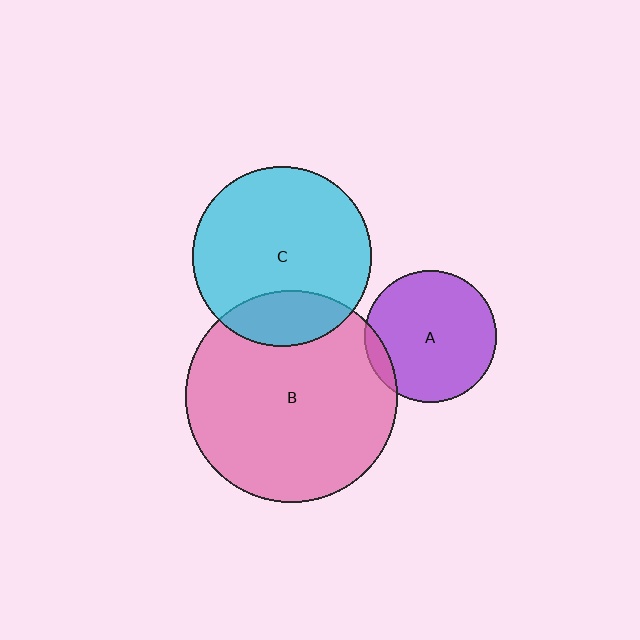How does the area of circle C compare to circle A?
Approximately 1.8 times.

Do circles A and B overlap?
Yes.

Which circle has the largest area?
Circle B (pink).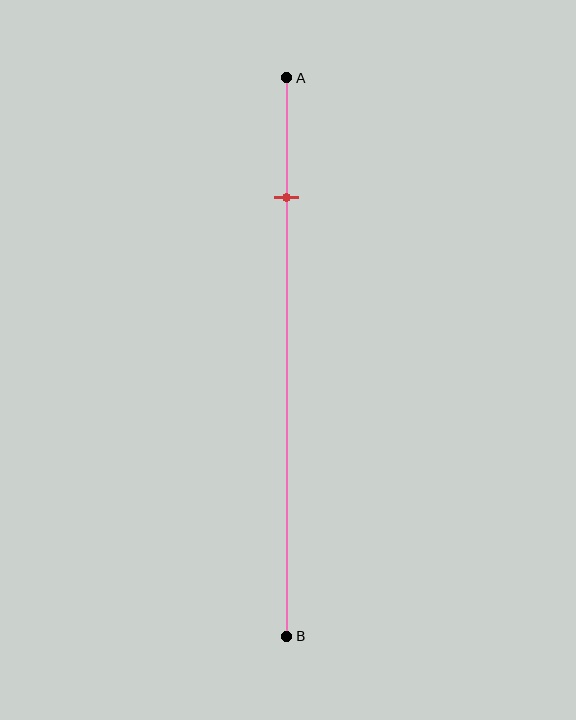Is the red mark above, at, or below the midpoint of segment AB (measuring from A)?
The red mark is above the midpoint of segment AB.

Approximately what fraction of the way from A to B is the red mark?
The red mark is approximately 20% of the way from A to B.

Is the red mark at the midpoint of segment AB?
No, the mark is at about 20% from A, not at the 50% midpoint.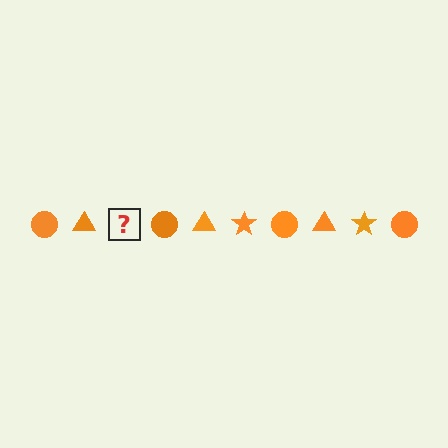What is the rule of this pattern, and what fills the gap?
The rule is that the pattern cycles through circle, triangle, star shapes in orange. The gap should be filled with an orange star.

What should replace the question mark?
The question mark should be replaced with an orange star.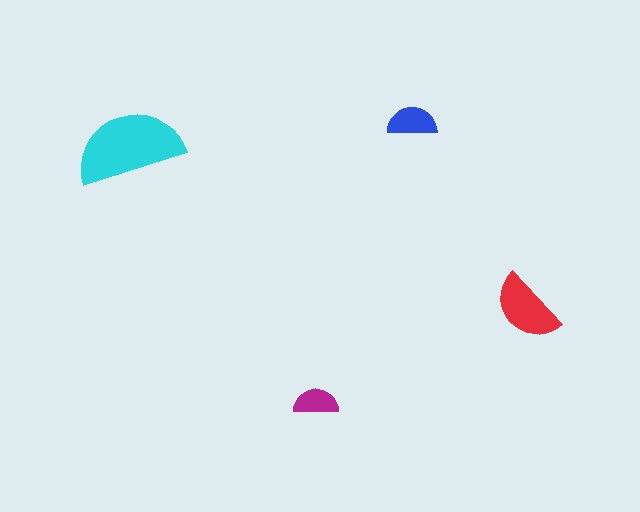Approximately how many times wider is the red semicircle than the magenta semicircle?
About 1.5 times wider.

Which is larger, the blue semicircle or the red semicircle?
The red one.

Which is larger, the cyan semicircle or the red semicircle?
The cyan one.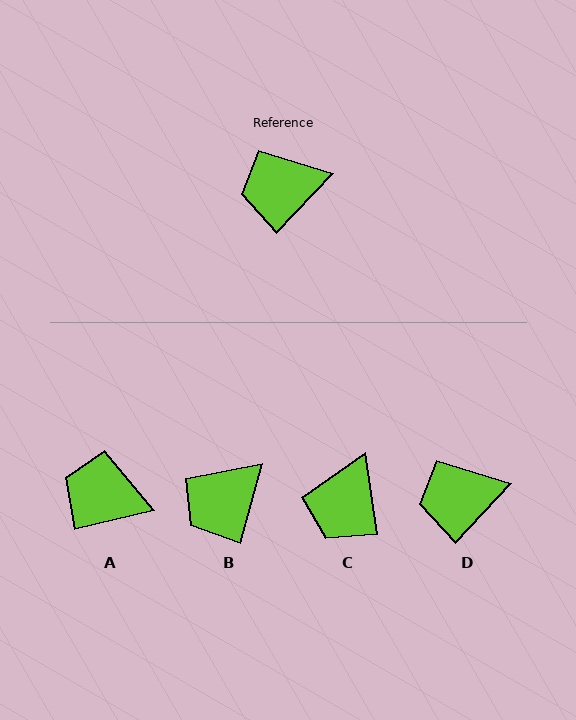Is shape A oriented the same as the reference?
No, it is off by about 33 degrees.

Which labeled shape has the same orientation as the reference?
D.